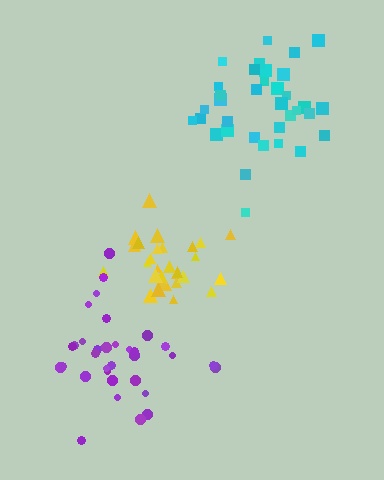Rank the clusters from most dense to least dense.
yellow, purple, cyan.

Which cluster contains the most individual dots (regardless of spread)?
Cyan (35).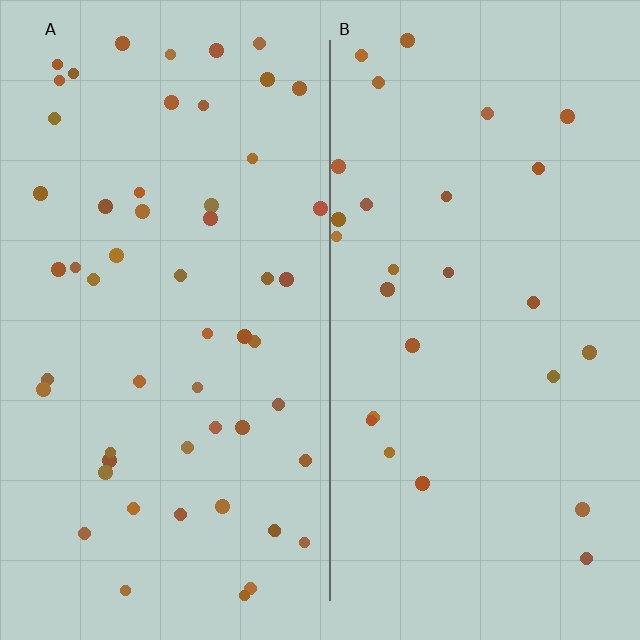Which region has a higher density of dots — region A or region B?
A (the left).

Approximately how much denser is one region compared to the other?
Approximately 2.0× — region A over region B.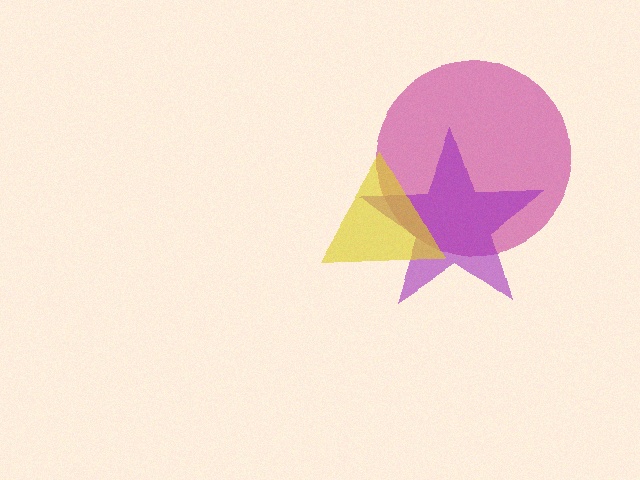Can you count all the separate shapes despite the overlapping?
Yes, there are 3 separate shapes.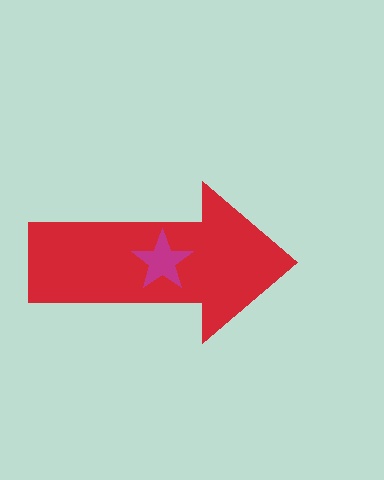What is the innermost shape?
The magenta star.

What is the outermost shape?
The red arrow.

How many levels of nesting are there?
2.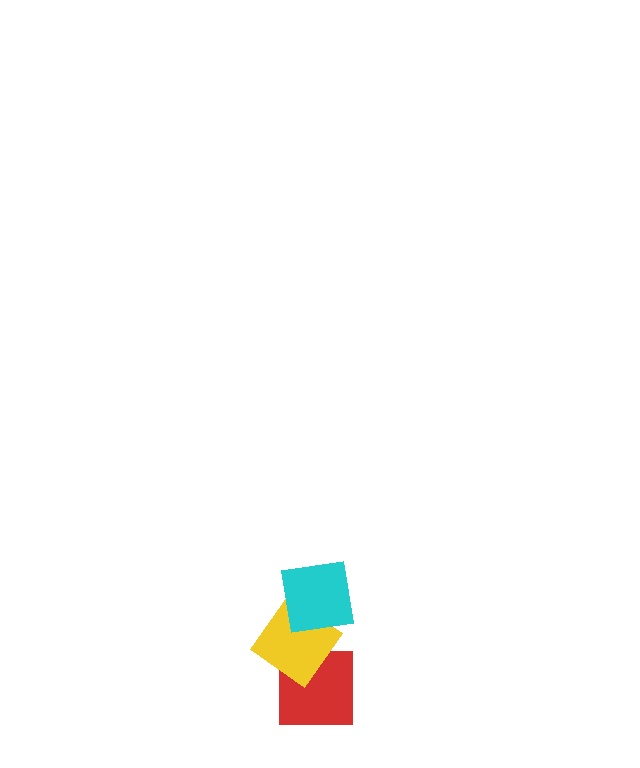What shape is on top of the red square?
The yellow diamond is on top of the red square.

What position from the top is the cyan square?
The cyan square is 1st from the top.